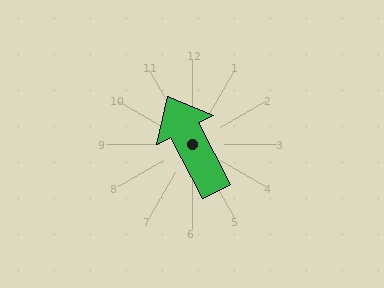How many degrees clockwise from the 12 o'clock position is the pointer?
Approximately 333 degrees.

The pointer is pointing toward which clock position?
Roughly 11 o'clock.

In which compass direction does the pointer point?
Northwest.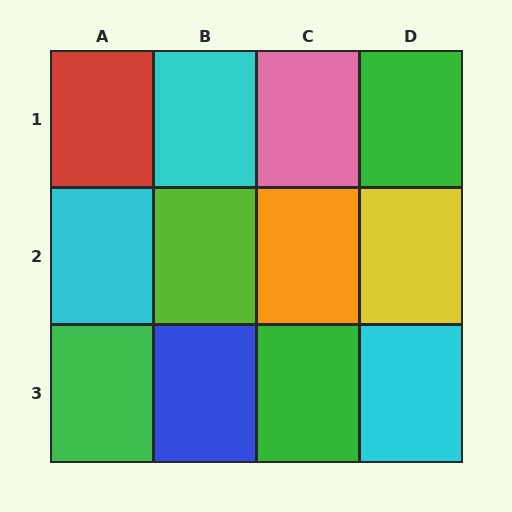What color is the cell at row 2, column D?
Yellow.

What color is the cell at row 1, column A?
Red.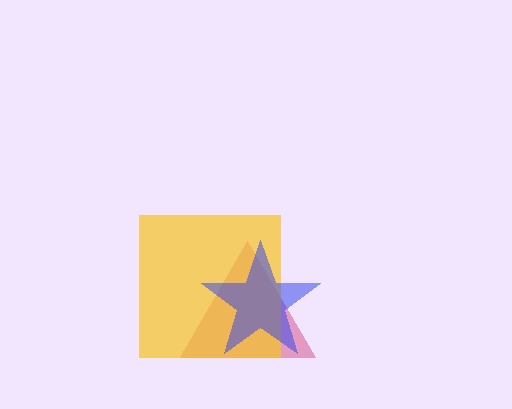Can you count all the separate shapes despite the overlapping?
Yes, there are 3 separate shapes.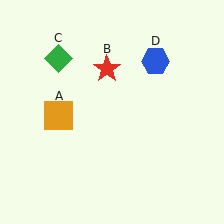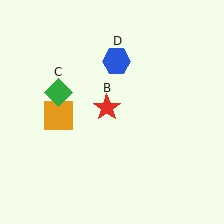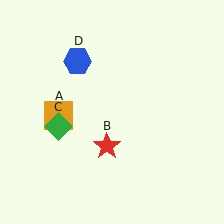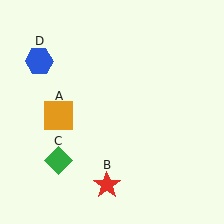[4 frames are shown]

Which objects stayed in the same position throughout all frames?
Orange square (object A) remained stationary.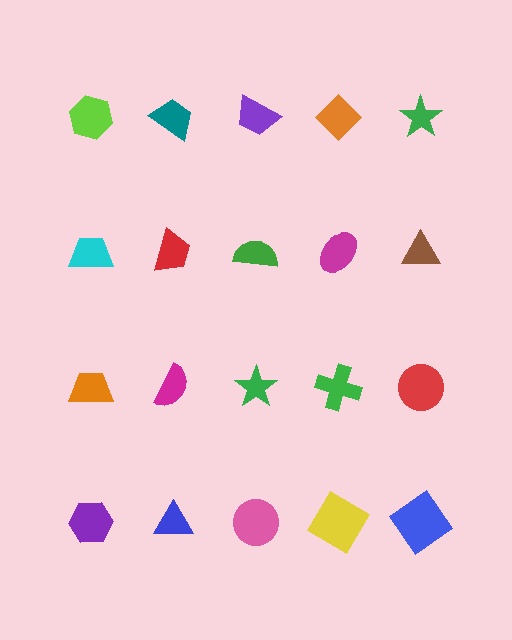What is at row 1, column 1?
A lime hexagon.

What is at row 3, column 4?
A green cross.